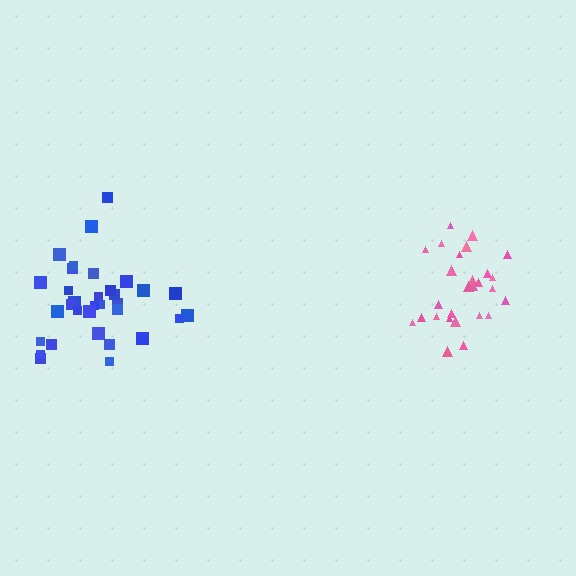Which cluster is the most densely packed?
Pink.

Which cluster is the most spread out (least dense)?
Blue.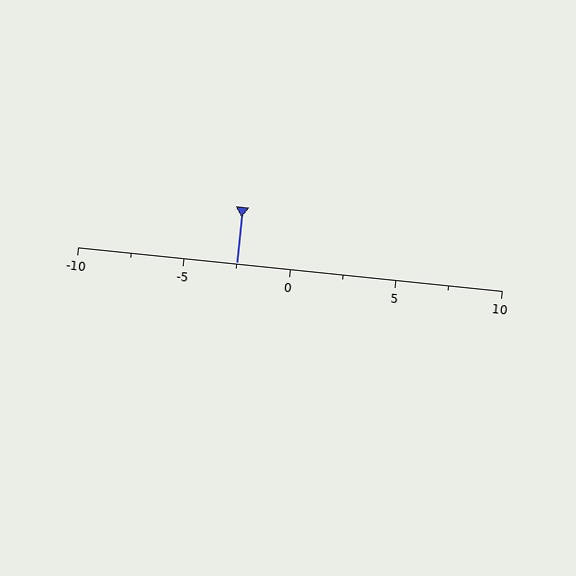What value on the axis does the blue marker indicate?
The marker indicates approximately -2.5.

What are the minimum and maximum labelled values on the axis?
The axis runs from -10 to 10.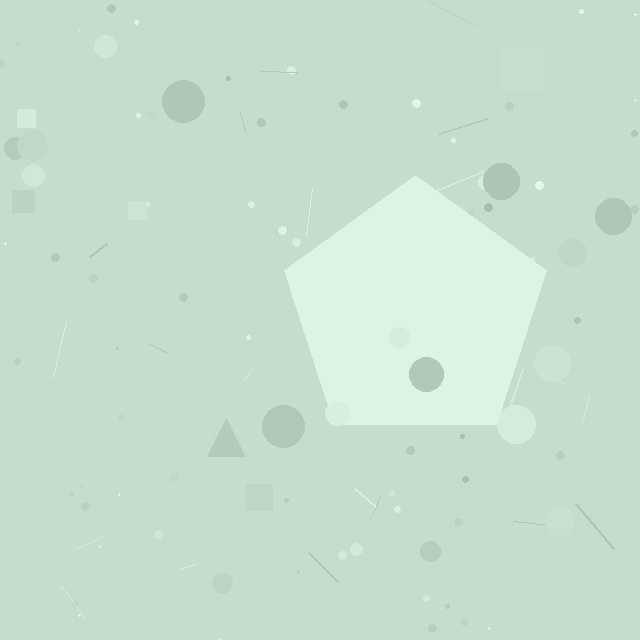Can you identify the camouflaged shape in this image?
The camouflaged shape is a pentagon.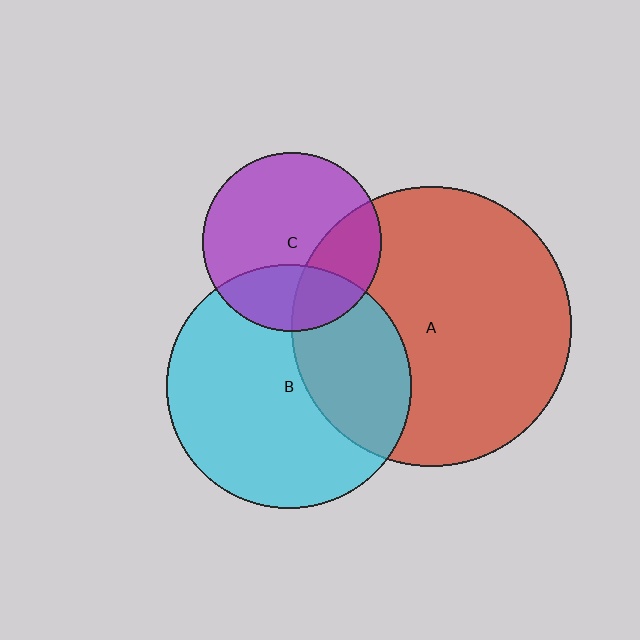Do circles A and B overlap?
Yes.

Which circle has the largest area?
Circle A (red).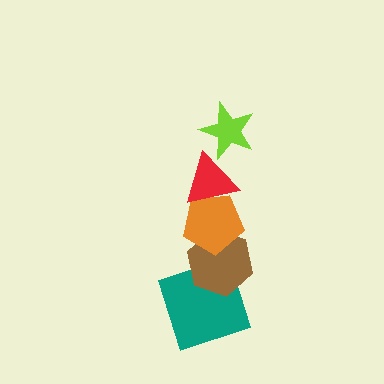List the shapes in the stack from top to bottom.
From top to bottom: the lime star, the red triangle, the orange pentagon, the brown hexagon, the teal square.